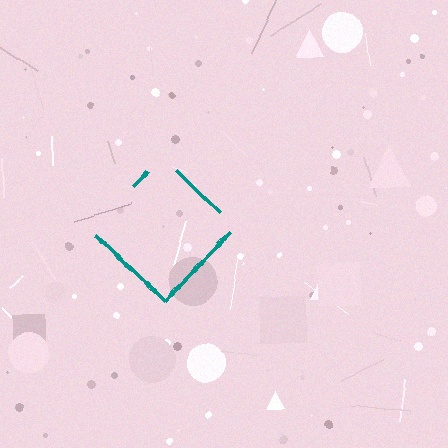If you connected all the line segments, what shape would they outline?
They would outline a diamond.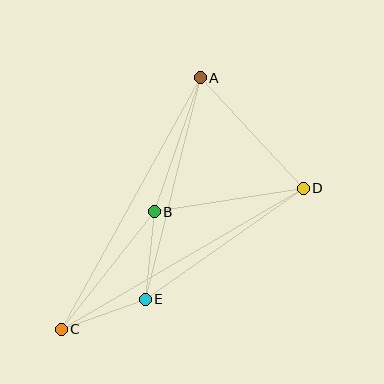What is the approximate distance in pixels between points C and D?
The distance between C and D is approximately 280 pixels.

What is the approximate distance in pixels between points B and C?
The distance between B and C is approximately 150 pixels.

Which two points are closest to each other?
Points B and E are closest to each other.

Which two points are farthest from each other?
Points A and C are farthest from each other.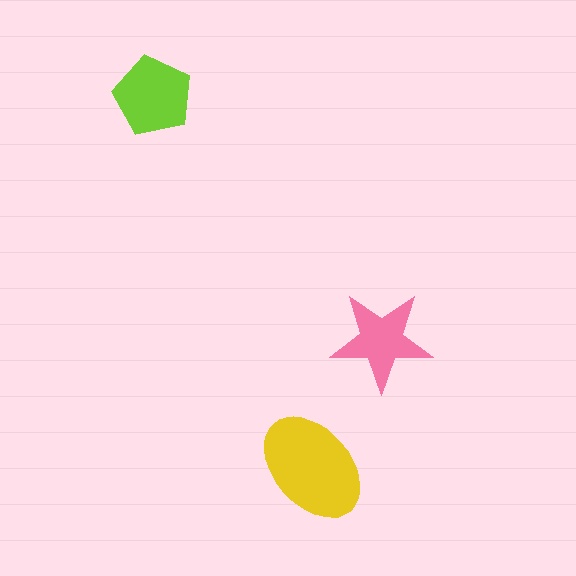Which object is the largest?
The yellow ellipse.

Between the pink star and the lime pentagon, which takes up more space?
The lime pentagon.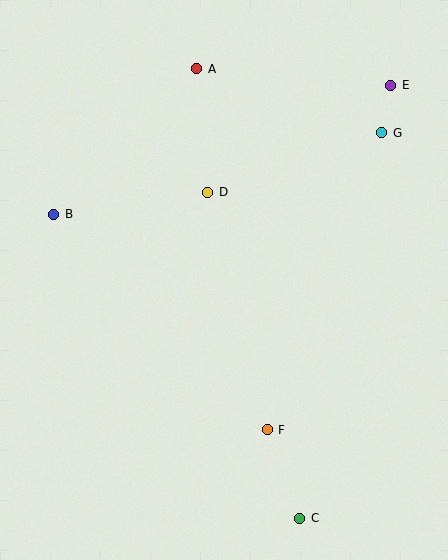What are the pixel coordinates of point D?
Point D is at (208, 192).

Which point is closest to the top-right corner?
Point E is closest to the top-right corner.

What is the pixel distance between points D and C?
The distance between D and C is 339 pixels.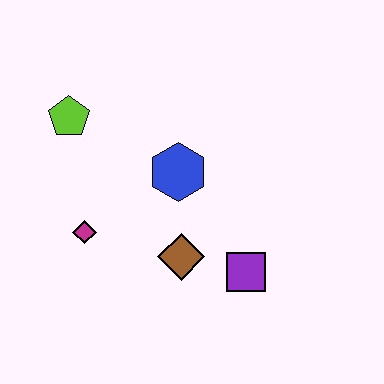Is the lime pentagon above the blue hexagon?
Yes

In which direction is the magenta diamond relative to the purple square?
The magenta diamond is to the left of the purple square.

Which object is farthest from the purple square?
The lime pentagon is farthest from the purple square.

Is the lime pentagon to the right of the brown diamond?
No